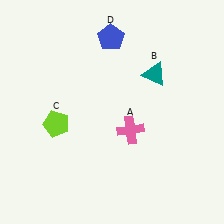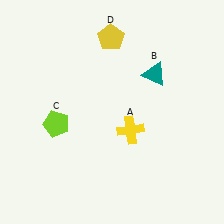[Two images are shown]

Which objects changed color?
A changed from pink to yellow. D changed from blue to yellow.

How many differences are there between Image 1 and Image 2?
There are 2 differences between the two images.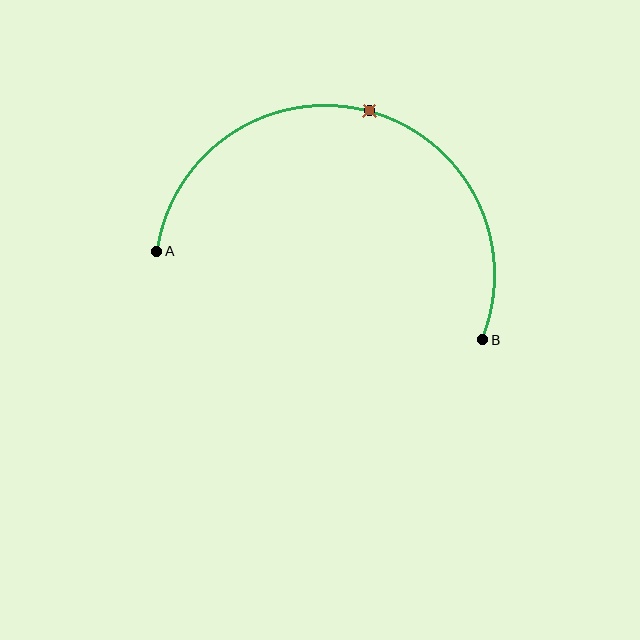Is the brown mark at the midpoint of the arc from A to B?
Yes. The brown mark lies on the arc at equal arc-length from both A and B — it is the arc midpoint.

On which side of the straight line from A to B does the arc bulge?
The arc bulges above the straight line connecting A and B.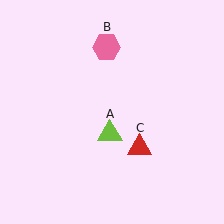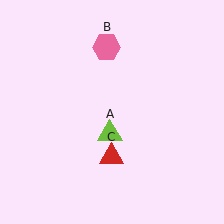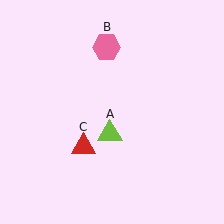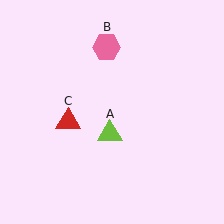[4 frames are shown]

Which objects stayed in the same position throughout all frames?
Lime triangle (object A) and pink hexagon (object B) remained stationary.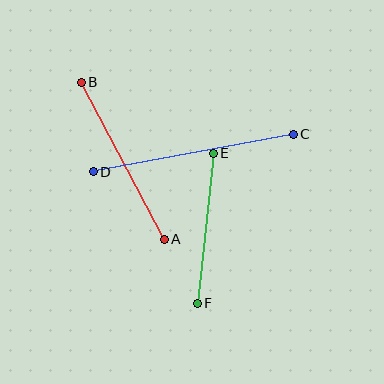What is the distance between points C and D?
The distance is approximately 203 pixels.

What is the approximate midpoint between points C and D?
The midpoint is at approximately (193, 153) pixels.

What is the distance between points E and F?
The distance is approximately 151 pixels.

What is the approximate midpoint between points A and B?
The midpoint is at approximately (123, 161) pixels.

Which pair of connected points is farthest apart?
Points C and D are farthest apart.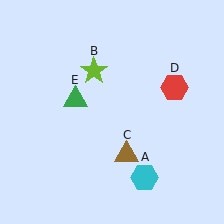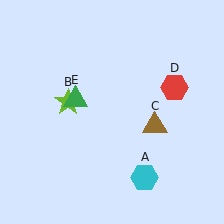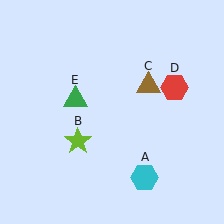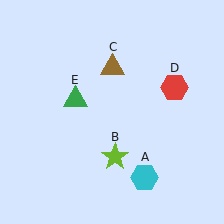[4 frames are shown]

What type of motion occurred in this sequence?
The lime star (object B), brown triangle (object C) rotated counterclockwise around the center of the scene.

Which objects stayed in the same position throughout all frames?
Cyan hexagon (object A) and red hexagon (object D) and green triangle (object E) remained stationary.